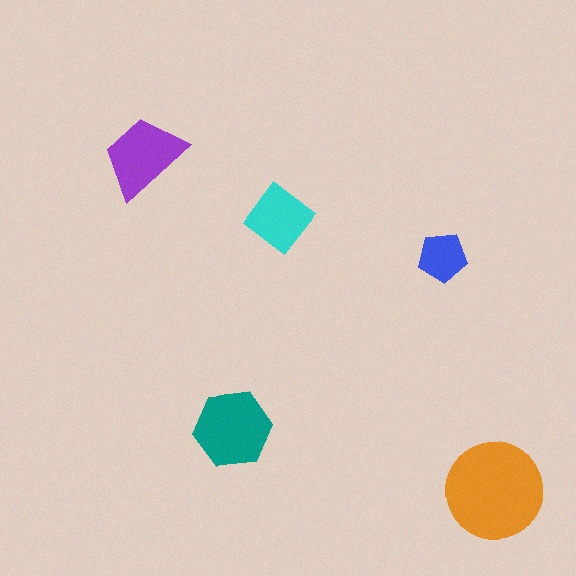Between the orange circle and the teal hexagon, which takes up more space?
The orange circle.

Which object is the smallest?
The blue pentagon.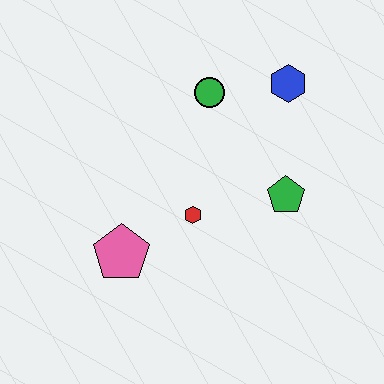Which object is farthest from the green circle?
The pink pentagon is farthest from the green circle.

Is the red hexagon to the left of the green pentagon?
Yes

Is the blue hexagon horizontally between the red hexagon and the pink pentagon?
No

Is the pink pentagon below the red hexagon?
Yes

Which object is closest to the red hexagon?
The pink pentagon is closest to the red hexagon.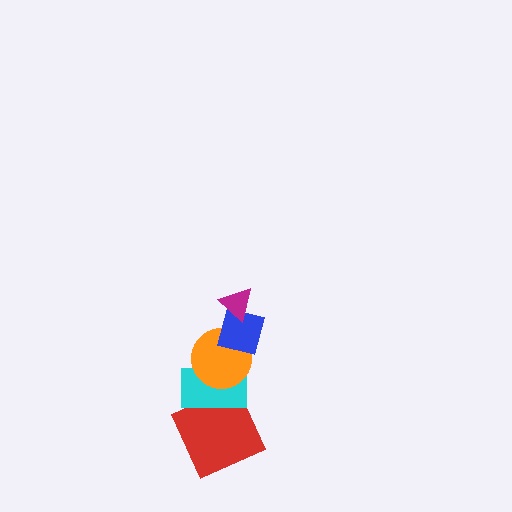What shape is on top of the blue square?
The magenta triangle is on top of the blue square.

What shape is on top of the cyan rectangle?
The orange circle is on top of the cyan rectangle.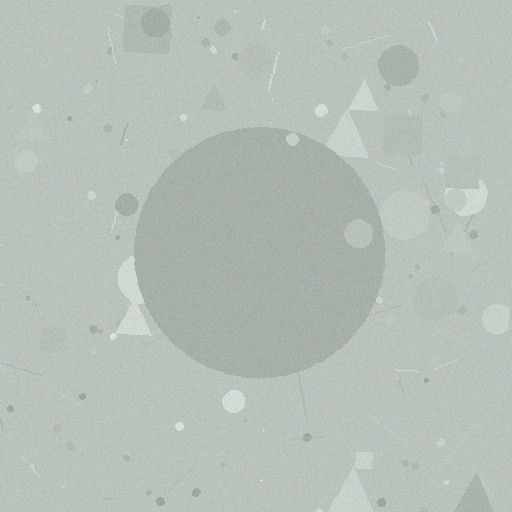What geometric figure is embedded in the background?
A circle is embedded in the background.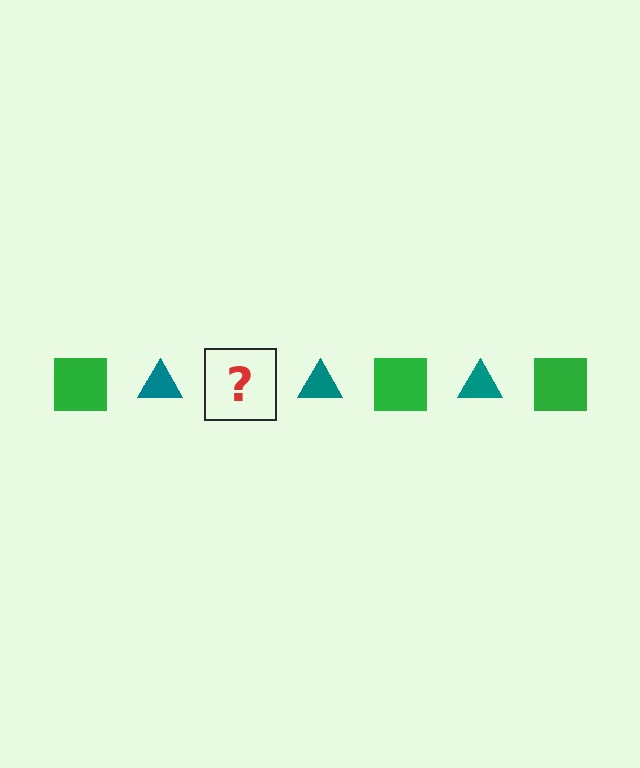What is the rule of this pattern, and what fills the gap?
The rule is that the pattern alternates between green square and teal triangle. The gap should be filled with a green square.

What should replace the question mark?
The question mark should be replaced with a green square.